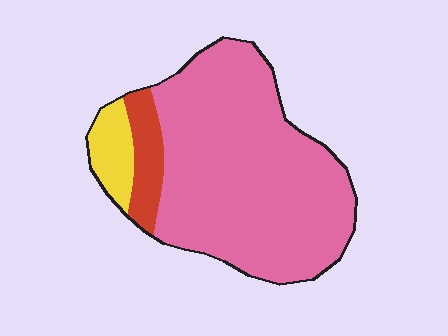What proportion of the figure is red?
Red takes up less than a sixth of the figure.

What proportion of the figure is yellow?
Yellow takes up less than a quarter of the figure.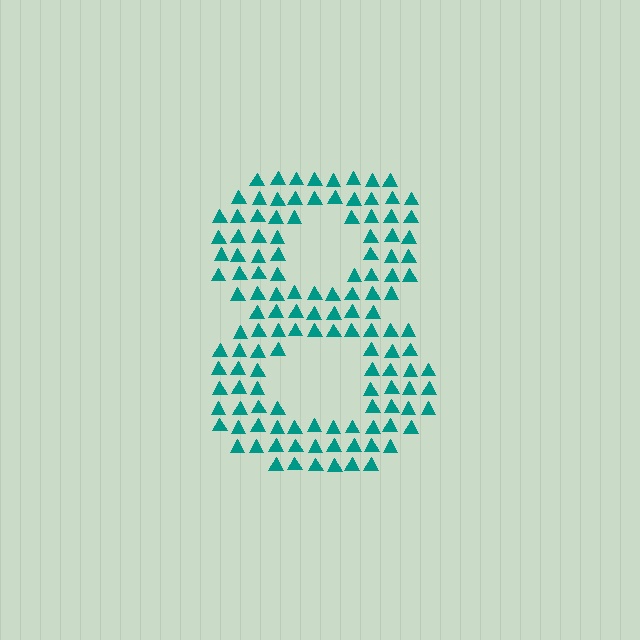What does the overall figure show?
The overall figure shows the digit 8.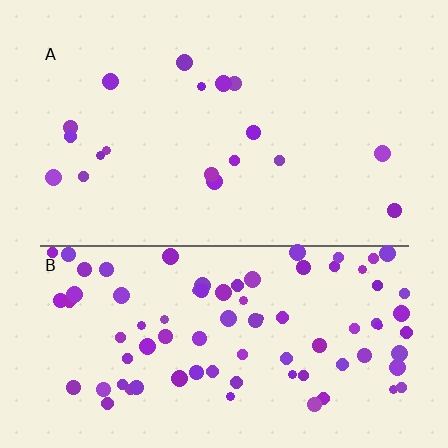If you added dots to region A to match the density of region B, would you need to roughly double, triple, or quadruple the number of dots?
Approximately quadruple.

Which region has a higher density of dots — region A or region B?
B (the bottom).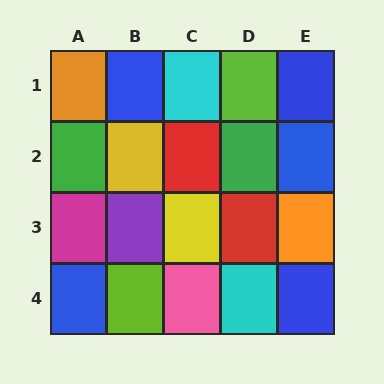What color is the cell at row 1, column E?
Blue.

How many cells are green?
2 cells are green.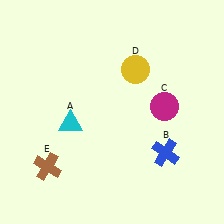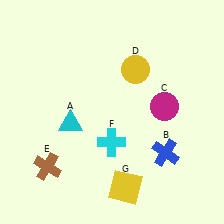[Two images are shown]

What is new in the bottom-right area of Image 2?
A yellow square (G) was added in the bottom-right area of Image 2.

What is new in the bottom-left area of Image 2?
A cyan cross (F) was added in the bottom-left area of Image 2.